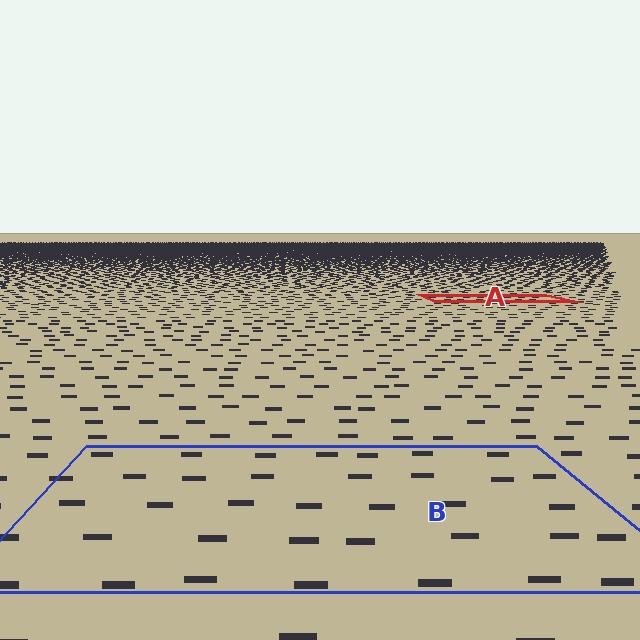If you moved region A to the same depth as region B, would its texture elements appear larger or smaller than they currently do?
They would appear larger. At a closer depth, the same texture elements are projected at a bigger on-screen size.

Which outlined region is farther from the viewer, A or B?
Region A is farther from the viewer — the texture elements inside it appear smaller and more densely packed.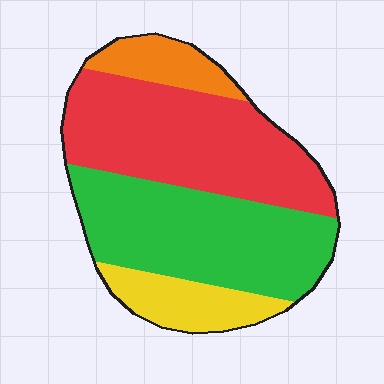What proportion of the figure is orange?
Orange takes up less than a sixth of the figure.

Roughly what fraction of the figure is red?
Red covers roughly 40% of the figure.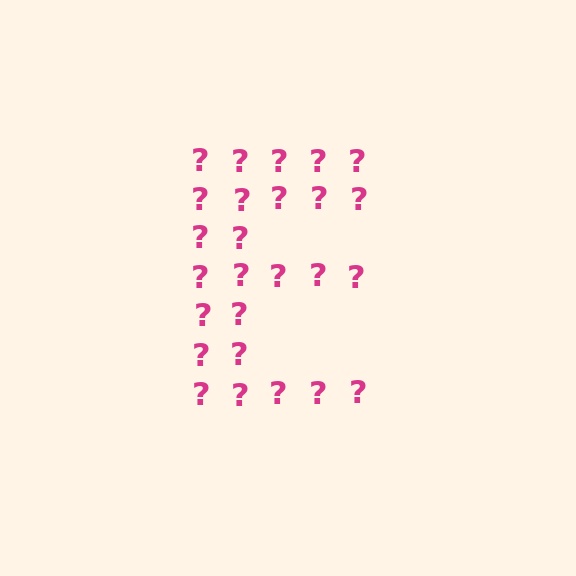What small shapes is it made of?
It is made of small question marks.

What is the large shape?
The large shape is the letter E.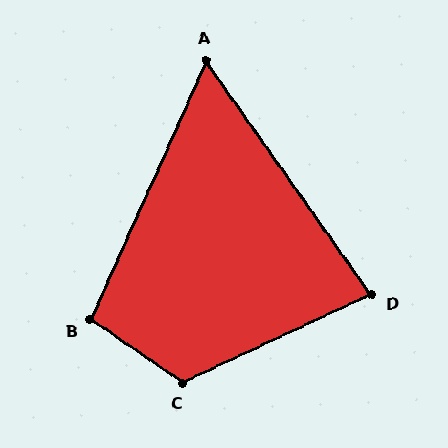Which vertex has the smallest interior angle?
A, at approximately 59 degrees.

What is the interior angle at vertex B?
Approximately 100 degrees (obtuse).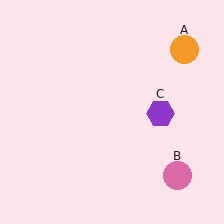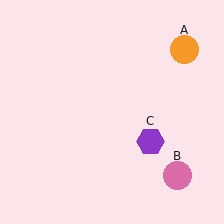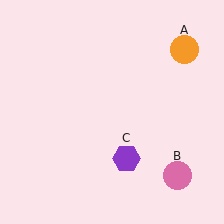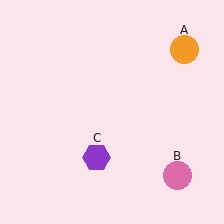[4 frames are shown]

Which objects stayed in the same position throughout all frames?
Orange circle (object A) and pink circle (object B) remained stationary.